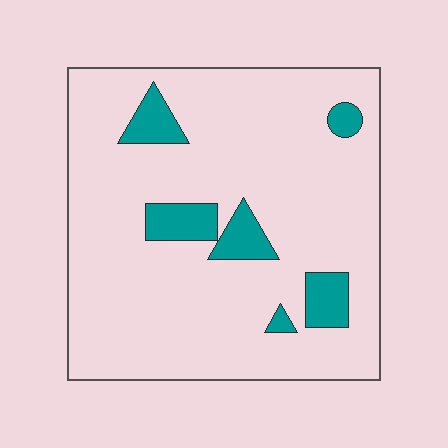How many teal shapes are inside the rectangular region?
6.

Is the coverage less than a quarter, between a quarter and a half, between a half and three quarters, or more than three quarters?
Less than a quarter.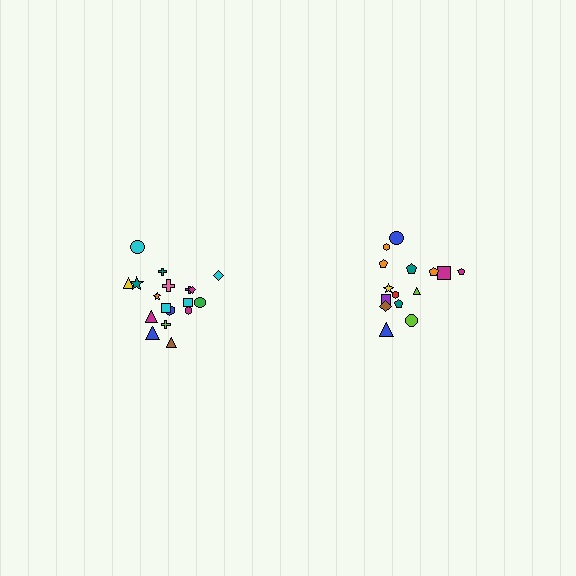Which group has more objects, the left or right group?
The left group.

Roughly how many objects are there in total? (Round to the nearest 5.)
Roughly 35 objects in total.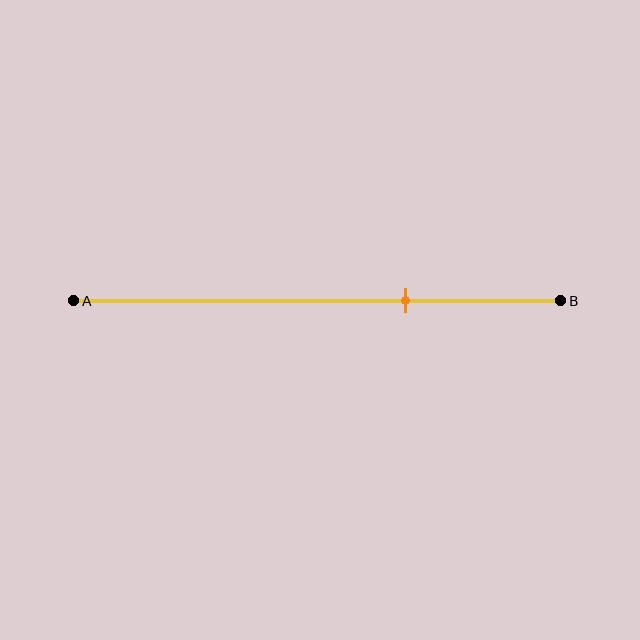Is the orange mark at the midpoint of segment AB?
No, the mark is at about 70% from A, not at the 50% midpoint.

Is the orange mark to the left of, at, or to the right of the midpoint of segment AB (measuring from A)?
The orange mark is to the right of the midpoint of segment AB.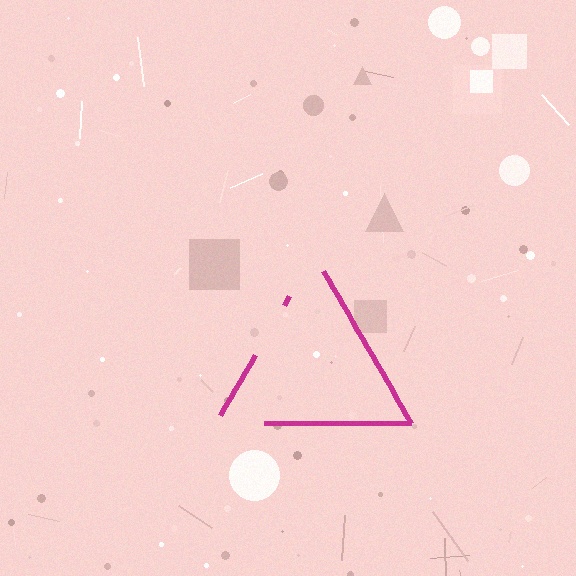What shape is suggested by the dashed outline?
The dashed outline suggests a triangle.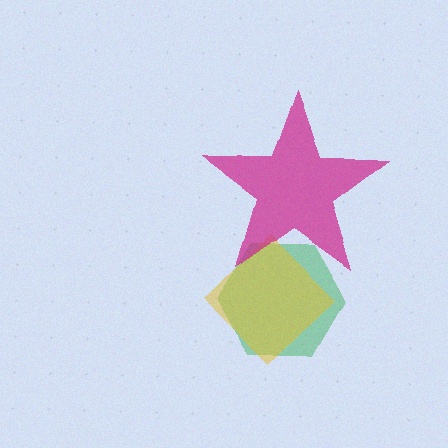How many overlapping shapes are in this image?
There are 3 overlapping shapes in the image.